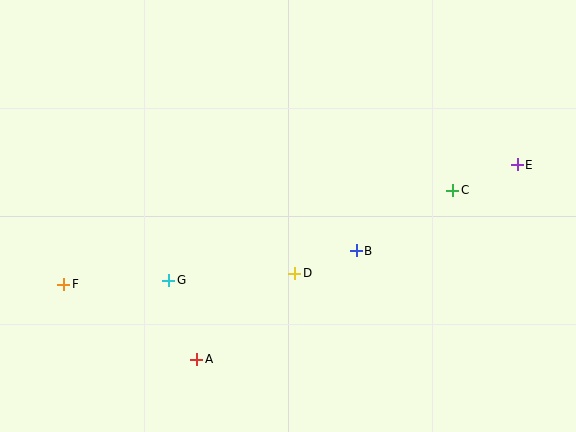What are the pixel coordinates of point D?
Point D is at (295, 273).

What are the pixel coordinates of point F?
Point F is at (64, 284).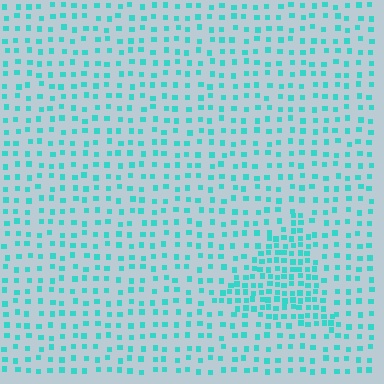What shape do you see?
I see a triangle.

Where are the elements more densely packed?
The elements are more densely packed inside the triangle boundary.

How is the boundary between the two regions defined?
The boundary is defined by a change in element density (approximately 2.1x ratio). All elements are the same color, size, and shape.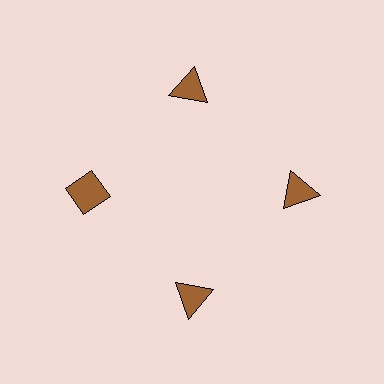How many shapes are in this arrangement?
There are 4 shapes arranged in a ring pattern.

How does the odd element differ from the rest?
It has a different shape: diamond instead of triangle.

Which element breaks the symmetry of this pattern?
The brown diamond at roughly the 9 o'clock position breaks the symmetry. All other shapes are brown triangles.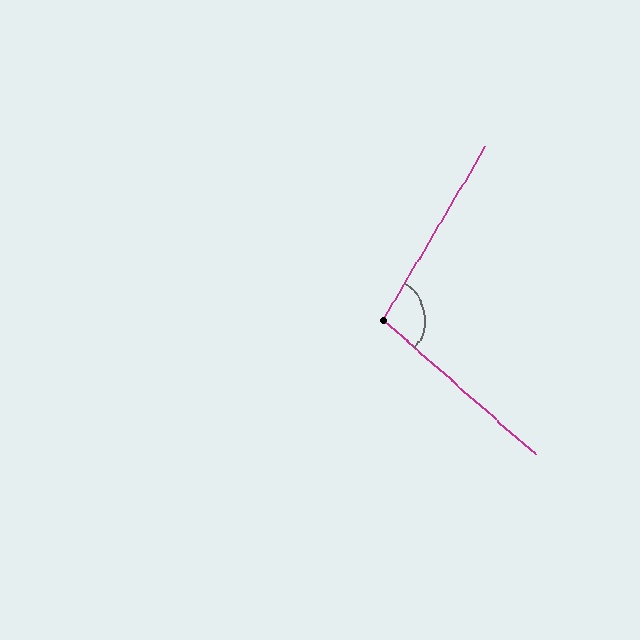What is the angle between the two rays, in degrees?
Approximately 101 degrees.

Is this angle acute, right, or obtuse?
It is obtuse.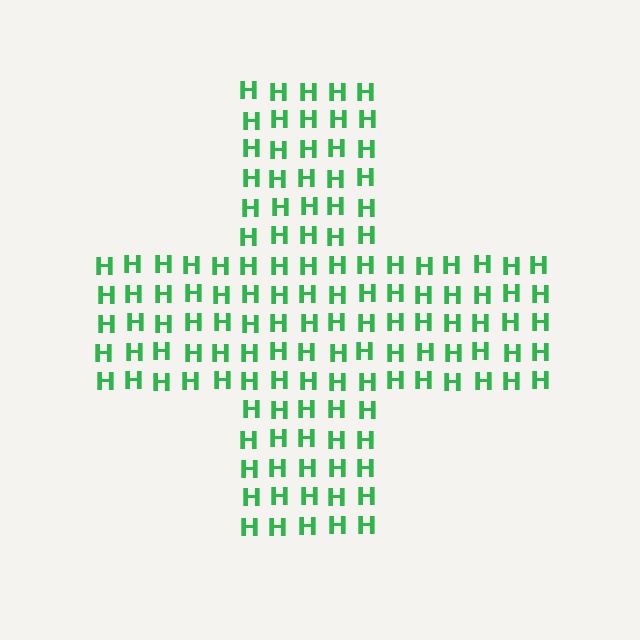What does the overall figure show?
The overall figure shows a cross.